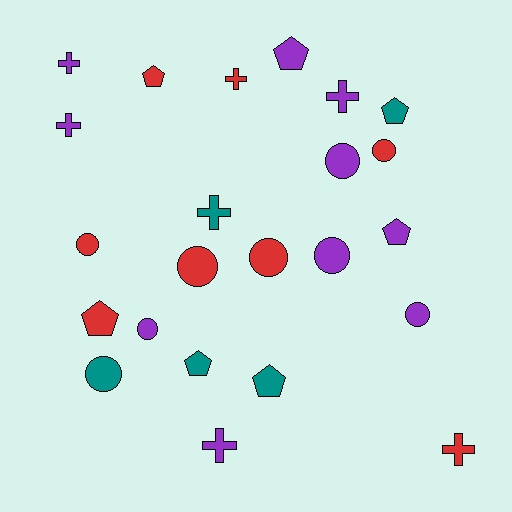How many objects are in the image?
There are 23 objects.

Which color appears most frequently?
Purple, with 10 objects.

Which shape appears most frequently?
Circle, with 9 objects.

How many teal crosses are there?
There is 1 teal cross.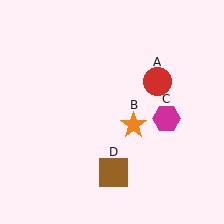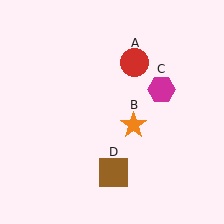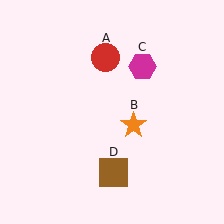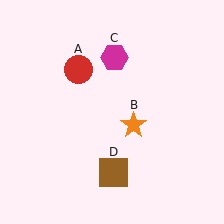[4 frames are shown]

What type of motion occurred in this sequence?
The red circle (object A), magenta hexagon (object C) rotated counterclockwise around the center of the scene.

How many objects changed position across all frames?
2 objects changed position: red circle (object A), magenta hexagon (object C).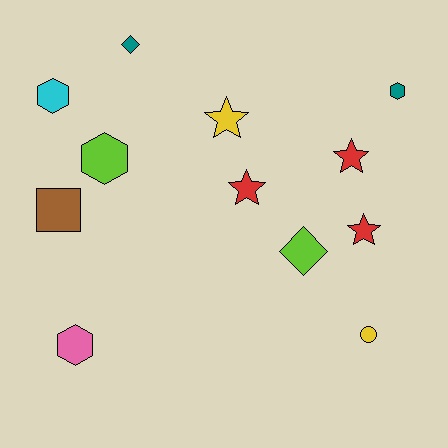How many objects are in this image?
There are 12 objects.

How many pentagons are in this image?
There are no pentagons.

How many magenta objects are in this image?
There are no magenta objects.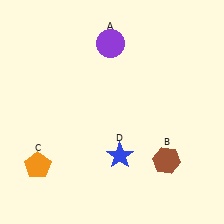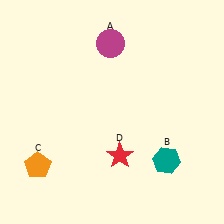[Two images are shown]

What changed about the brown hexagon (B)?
In Image 1, B is brown. In Image 2, it changed to teal.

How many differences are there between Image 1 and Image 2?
There are 3 differences between the two images.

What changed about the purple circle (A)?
In Image 1, A is purple. In Image 2, it changed to magenta.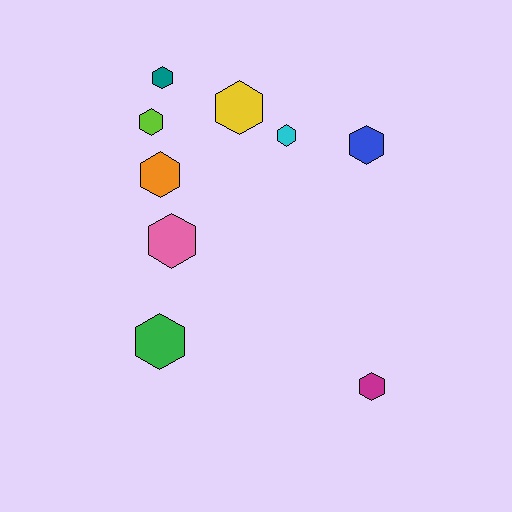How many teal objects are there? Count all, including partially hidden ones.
There is 1 teal object.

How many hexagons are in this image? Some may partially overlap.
There are 9 hexagons.